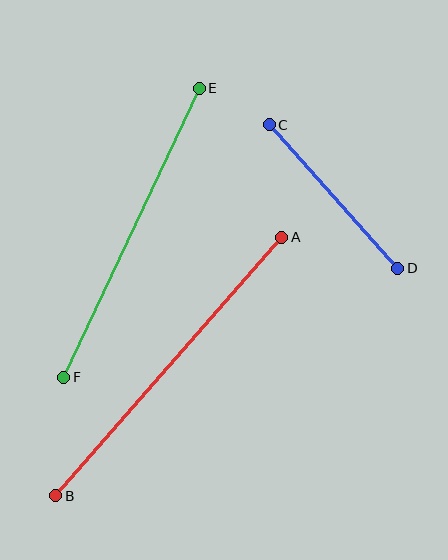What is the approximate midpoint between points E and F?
The midpoint is at approximately (131, 233) pixels.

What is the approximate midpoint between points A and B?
The midpoint is at approximately (169, 367) pixels.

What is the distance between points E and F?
The distance is approximately 319 pixels.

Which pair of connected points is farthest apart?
Points A and B are farthest apart.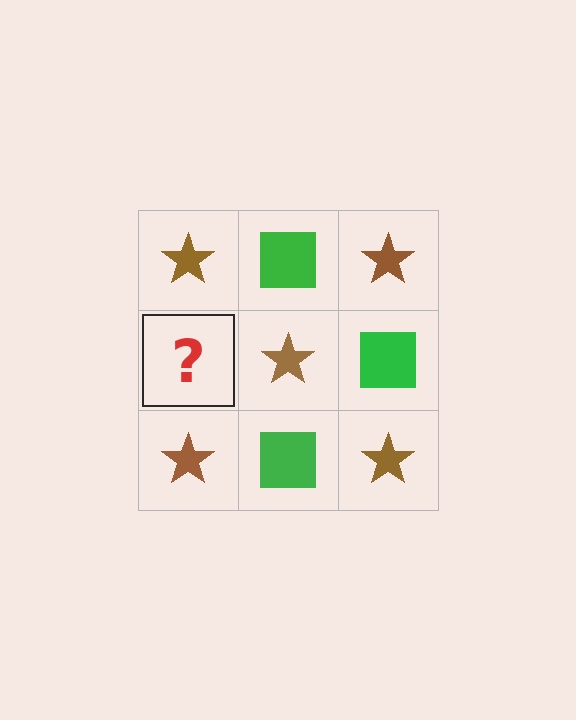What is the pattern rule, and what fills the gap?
The rule is that it alternates brown star and green square in a checkerboard pattern. The gap should be filled with a green square.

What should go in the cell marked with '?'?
The missing cell should contain a green square.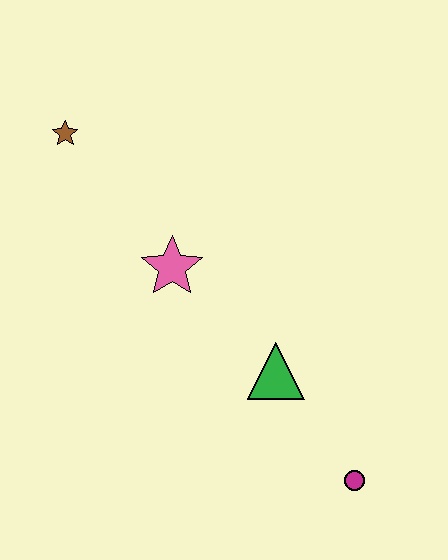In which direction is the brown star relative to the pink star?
The brown star is above the pink star.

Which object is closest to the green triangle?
The magenta circle is closest to the green triangle.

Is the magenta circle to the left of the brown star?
No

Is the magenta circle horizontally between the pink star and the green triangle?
No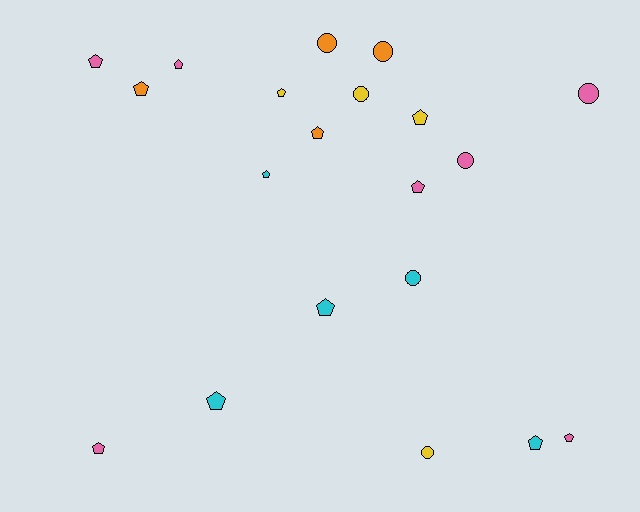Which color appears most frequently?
Pink, with 7 objects.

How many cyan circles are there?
There is 1 cyan circle.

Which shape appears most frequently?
Pentagon, with 13 objects.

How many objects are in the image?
There are 20 objects.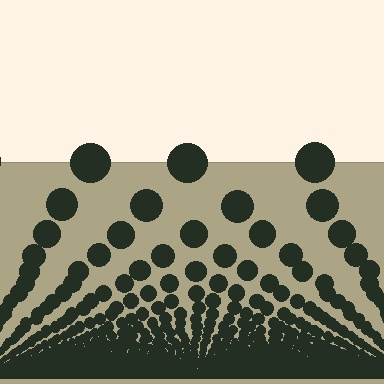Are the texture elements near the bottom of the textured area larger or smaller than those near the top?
Smaller. The gradient is inverted — elements near the bottom are smaller and denser.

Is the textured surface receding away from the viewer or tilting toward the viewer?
The surface appears to tilt toward the viewer. Texture elements get larger and sparser toward the top.